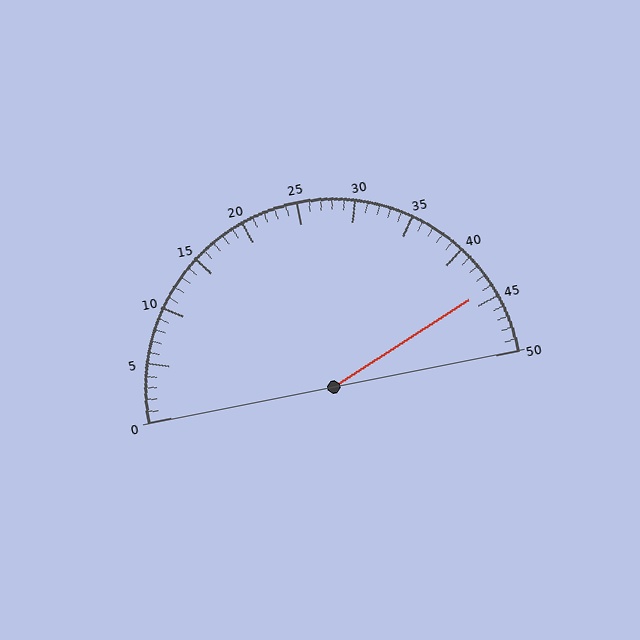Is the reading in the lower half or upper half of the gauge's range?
The reading is in the upper half of the range (0 to 50).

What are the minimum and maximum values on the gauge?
The gauge ranges from 0 to 50.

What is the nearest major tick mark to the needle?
The nearest major tick mark is 45.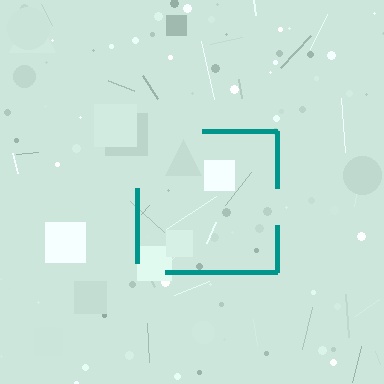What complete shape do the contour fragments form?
The contour fragments form a square.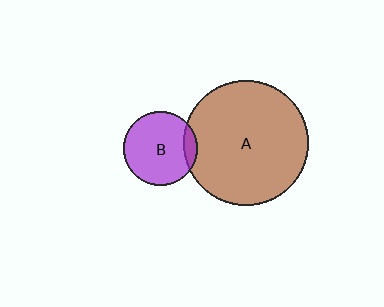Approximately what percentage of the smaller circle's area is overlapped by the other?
Approximately 10%.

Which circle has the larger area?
Circle A (brown).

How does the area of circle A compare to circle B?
Approximately 2.8 times.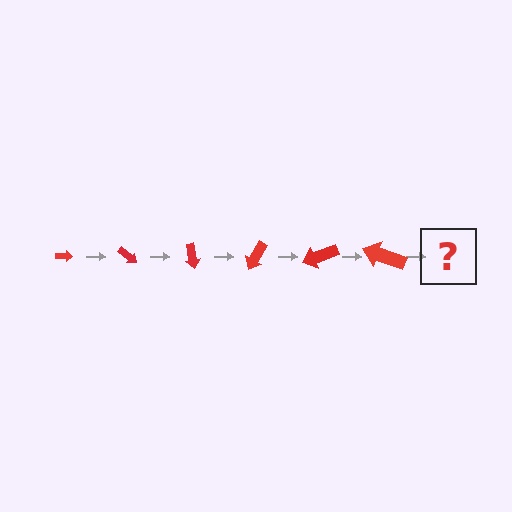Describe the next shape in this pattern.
It should be an arrow, larger than the previous one and rotated 240 degrees from the start.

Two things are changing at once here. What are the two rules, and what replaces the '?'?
The two rules are that the arrow grows larger each step and it rotates 40 degrees each step. The '?' should be an arrow, larger than the previous one and rotated 240 degrees from the start.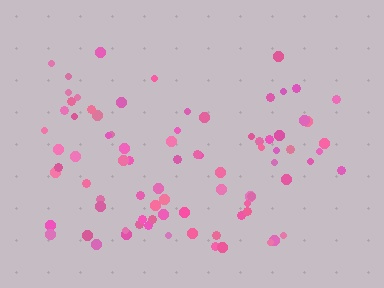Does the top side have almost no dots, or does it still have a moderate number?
Still a moderate number, just noticeably fewer than the bottom.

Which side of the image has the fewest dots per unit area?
The top.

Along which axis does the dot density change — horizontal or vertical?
Vertical.